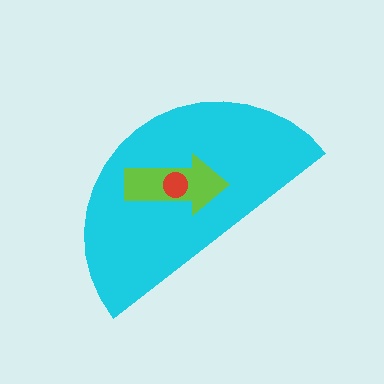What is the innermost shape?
The red circle.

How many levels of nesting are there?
3.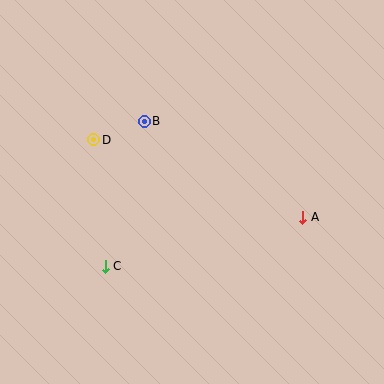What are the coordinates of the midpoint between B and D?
The midpoint between B and D is at (119, 131).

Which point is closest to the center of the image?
Point B at (144, 122) is closest to the center.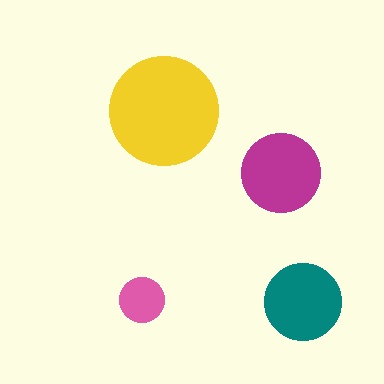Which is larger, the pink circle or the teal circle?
The teal one.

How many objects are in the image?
There are 4 objects in the image.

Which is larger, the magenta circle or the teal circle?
The magenta one.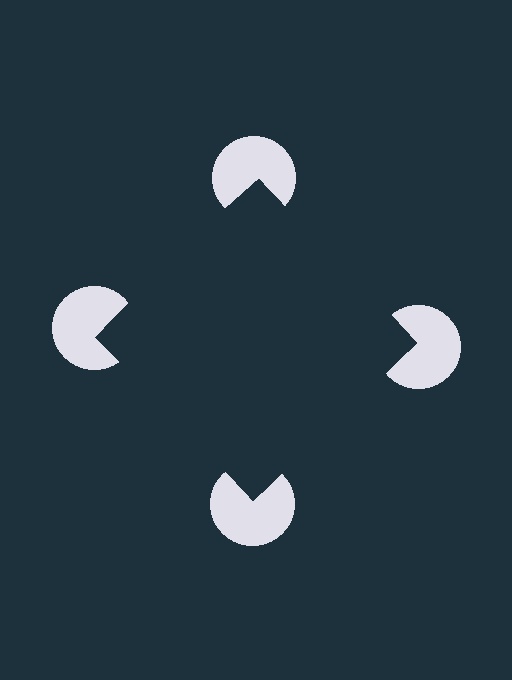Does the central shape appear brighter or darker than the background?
It typically appears slightly darker than the background, even though no actual brightness change is drawn.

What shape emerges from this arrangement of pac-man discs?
An illusory square — its edges are inferred from the aligned wedge cuts in the pac-man discs, not physically drawn.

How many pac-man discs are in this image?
There are 4 — one at each vertex of the illusory square.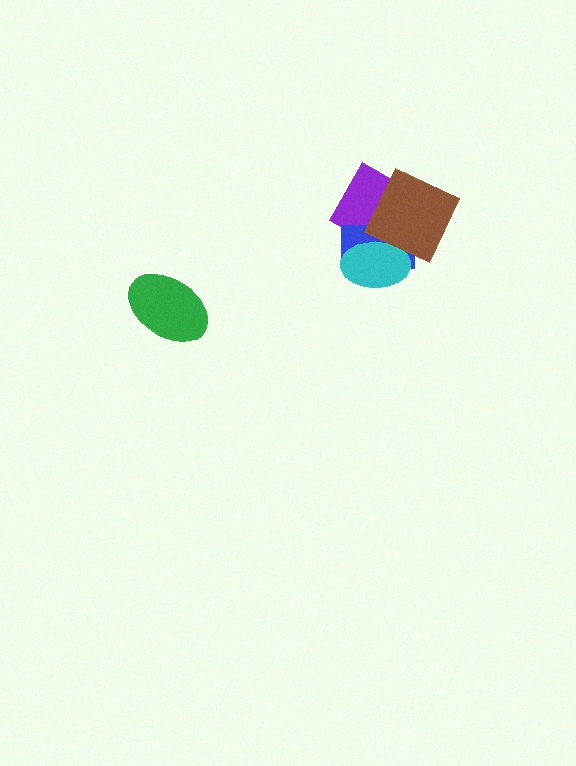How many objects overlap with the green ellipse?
0 objects overlap with the green ellipse.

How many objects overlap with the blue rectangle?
3 objects overlap with the blue rectangle.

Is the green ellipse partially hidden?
No, no other shape covers it.